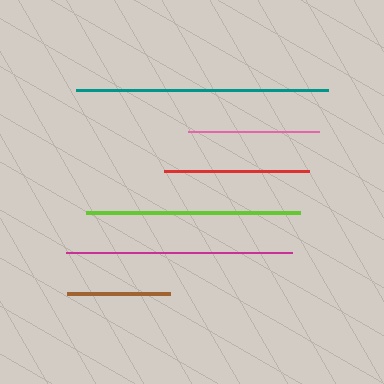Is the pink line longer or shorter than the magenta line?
The magenta line is longer than the pink line.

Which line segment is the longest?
The teal line is the longest at approximately 253 pixels.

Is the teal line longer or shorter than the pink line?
The teal line is longer than the pink line.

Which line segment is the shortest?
The brown line is the shortest at approximately 103 pixels.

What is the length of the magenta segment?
The magenta segment is approximately 226 pixels long.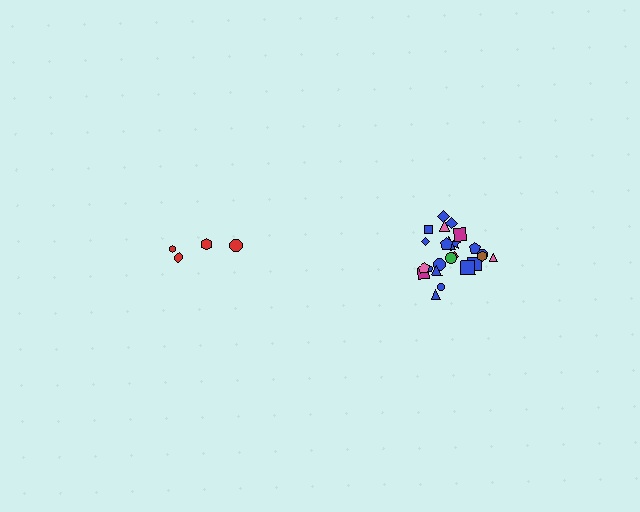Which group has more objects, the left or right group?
The right group.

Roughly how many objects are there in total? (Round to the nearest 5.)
Roughly 30 objects in total.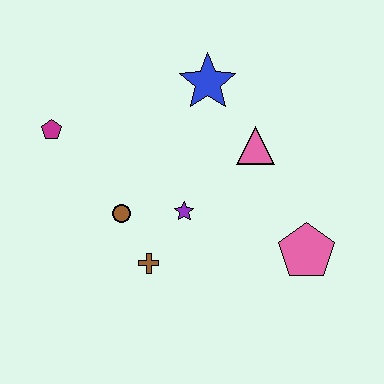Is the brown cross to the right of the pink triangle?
No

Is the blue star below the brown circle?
No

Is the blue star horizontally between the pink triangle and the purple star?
Yes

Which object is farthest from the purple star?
The magenta pentagon is farthest from the purple star.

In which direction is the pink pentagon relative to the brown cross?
The pink pentagon is to the right of the brown cross.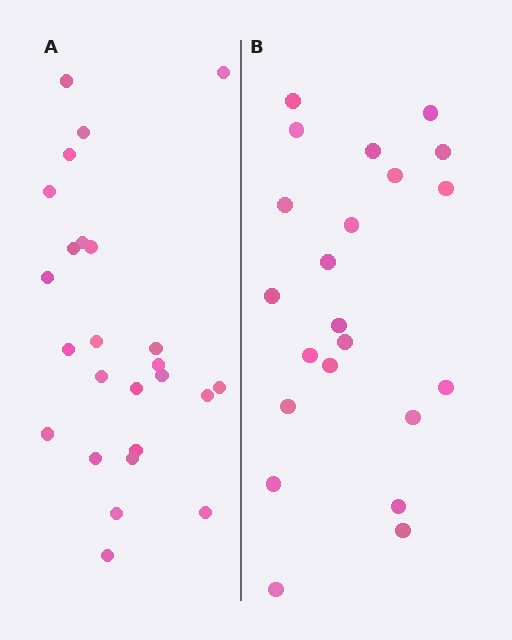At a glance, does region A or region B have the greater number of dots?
Region A (the left region) has more dots.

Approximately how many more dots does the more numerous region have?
Region A has just a few more — roughly 2 or 3 more dots than region B.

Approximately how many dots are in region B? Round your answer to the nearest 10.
About 20 dots. (The exact count is 22, which rounds to 20.)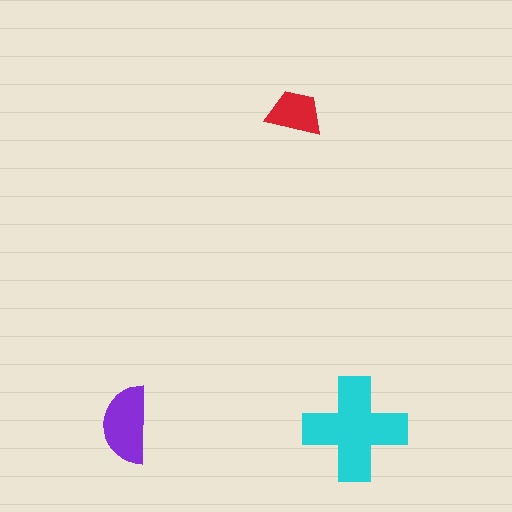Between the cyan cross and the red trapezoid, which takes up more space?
The cyan cross.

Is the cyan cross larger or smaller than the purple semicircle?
Larger.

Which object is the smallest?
The red trapezoid.